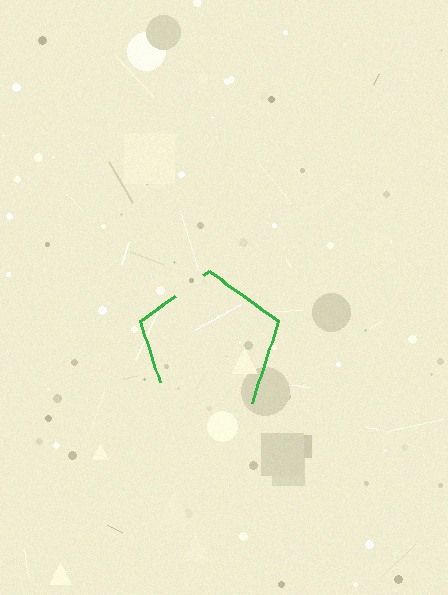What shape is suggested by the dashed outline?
The dashed outline suggests a pentagon.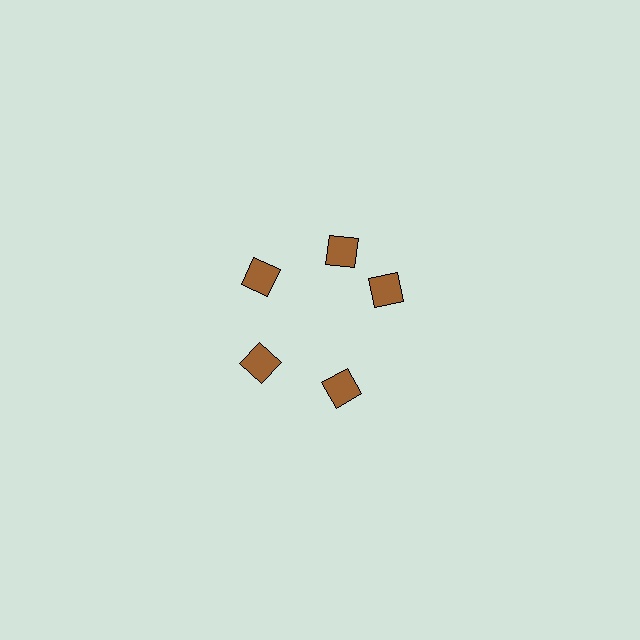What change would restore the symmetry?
The symmetry would be restored by rotating it back into even spacing with its neighbors so that all 5 squares sit at equal angles and equal distance from the center.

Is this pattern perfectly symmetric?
No. The 5 brown squares are arranged in a ring, but one element near the 3 o'clock position is rotated out of alignment along the ring, breaking the 5-fold rotational symmetry.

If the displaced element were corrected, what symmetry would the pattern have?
It would have 5-fold rotational symmetry — the pattern would map onto itself every 72 degrees.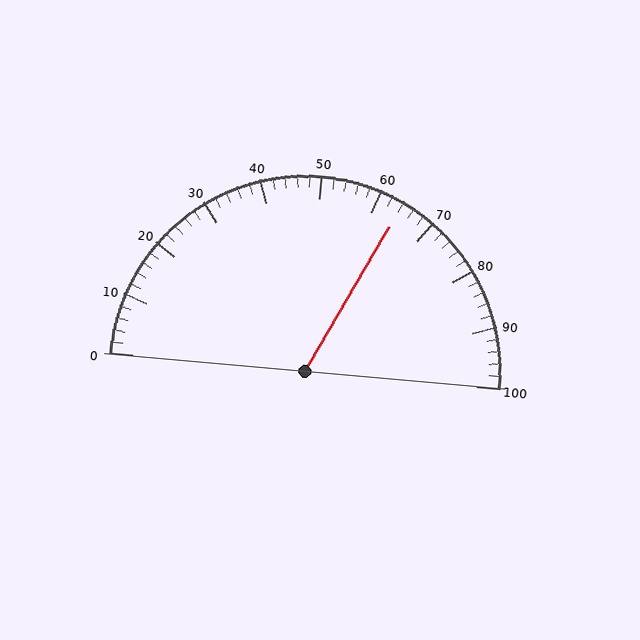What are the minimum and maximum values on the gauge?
The gauge ranges from 0 to 100.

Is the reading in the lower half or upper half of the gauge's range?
The reading is in the upper half of the range (0 to 100).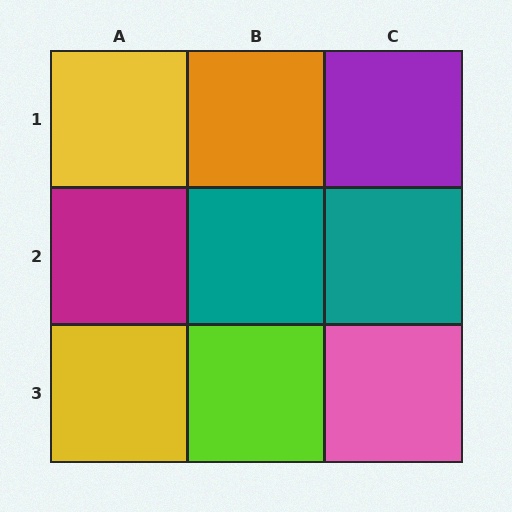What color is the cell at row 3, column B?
Lime.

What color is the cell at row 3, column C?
Pink.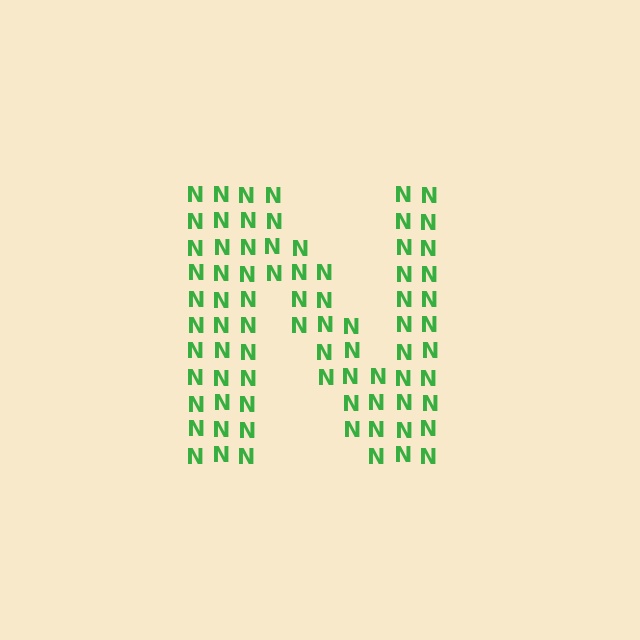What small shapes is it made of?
It is made of small letter N's.